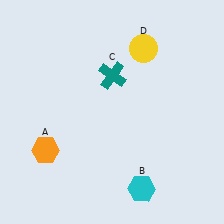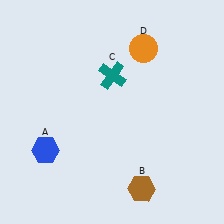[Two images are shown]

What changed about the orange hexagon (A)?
In Image 1, A is orange. In Image 2, it changed to blue.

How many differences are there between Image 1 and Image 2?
There are 3 differences between the two images.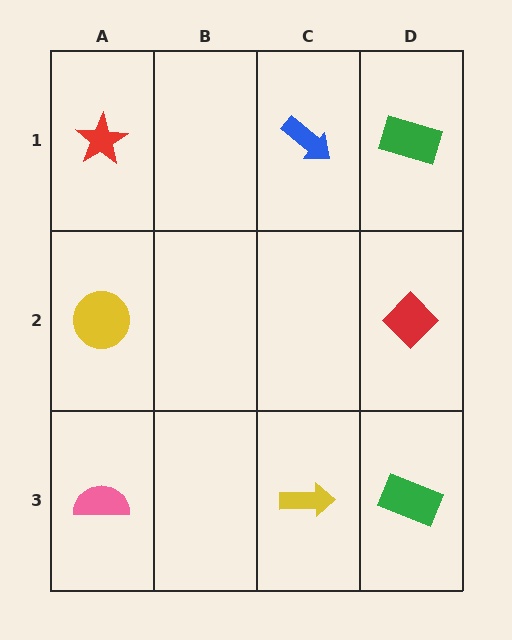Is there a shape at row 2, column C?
No, that cell is empty.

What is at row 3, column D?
A green rectangle.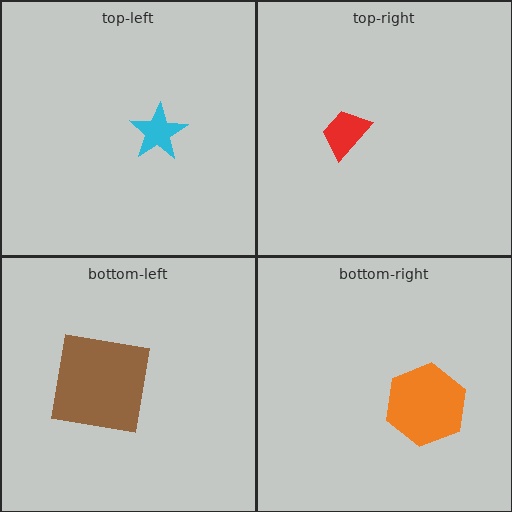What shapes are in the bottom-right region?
The orange hexagon.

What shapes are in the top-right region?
The red trapezoid.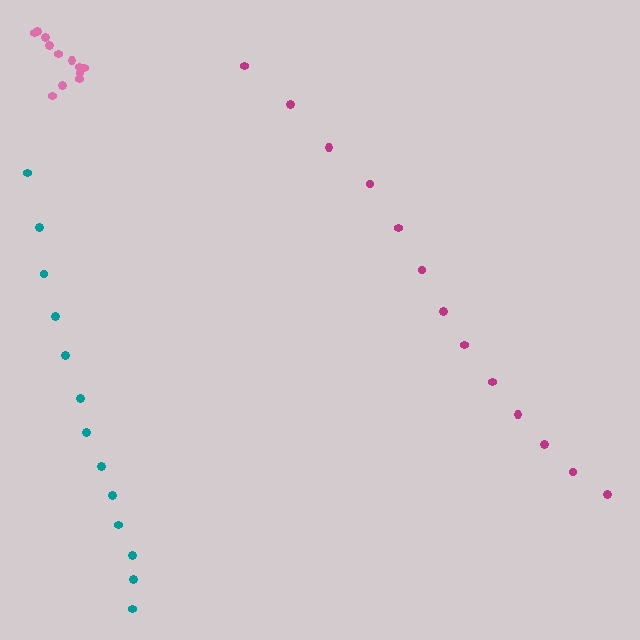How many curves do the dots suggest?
There are 3 distinct paths.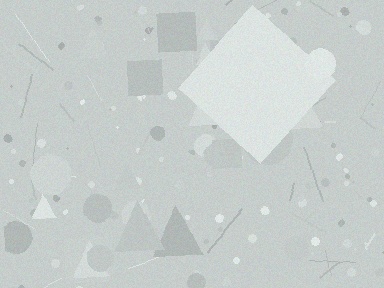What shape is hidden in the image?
A diamond is hidden in the image.